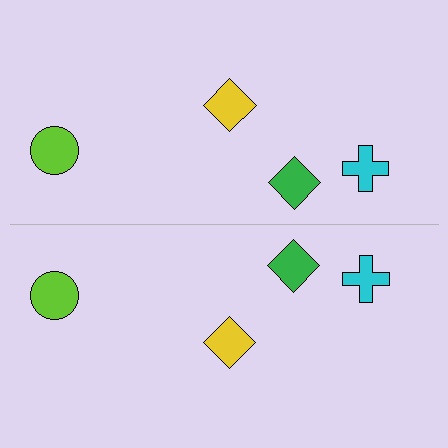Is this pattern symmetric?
Yes, this pattern has bilateral (reflection) symmetry.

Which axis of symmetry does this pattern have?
The pattern has a horizontal axis of symmetry running through the center of the image.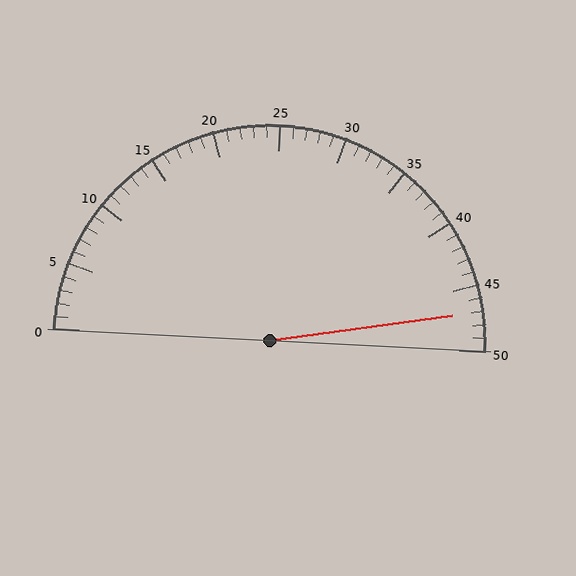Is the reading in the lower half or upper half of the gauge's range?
The reading is in the upper half of the range (0 to 50).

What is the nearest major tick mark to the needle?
The nearest major tick mark is 45.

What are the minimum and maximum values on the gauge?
The gauge ranges from 0 to 50.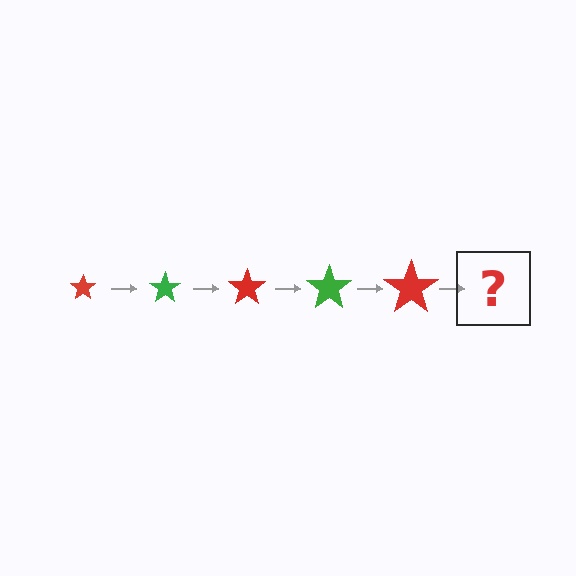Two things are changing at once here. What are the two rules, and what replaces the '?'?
The two rules are that the star grows larger each step and the color cycles through red and green. The '?' should be a green star, larger than the previous one.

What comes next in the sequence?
The next element should be a green star, larger than the previous one.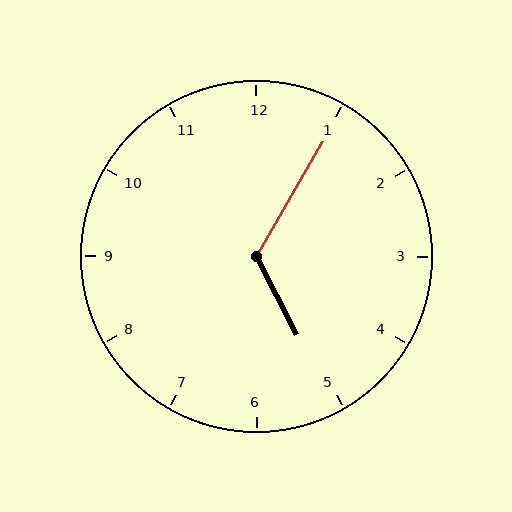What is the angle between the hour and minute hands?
Approximately 122 degrees.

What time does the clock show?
5:05.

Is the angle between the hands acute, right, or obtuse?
It is obtuse.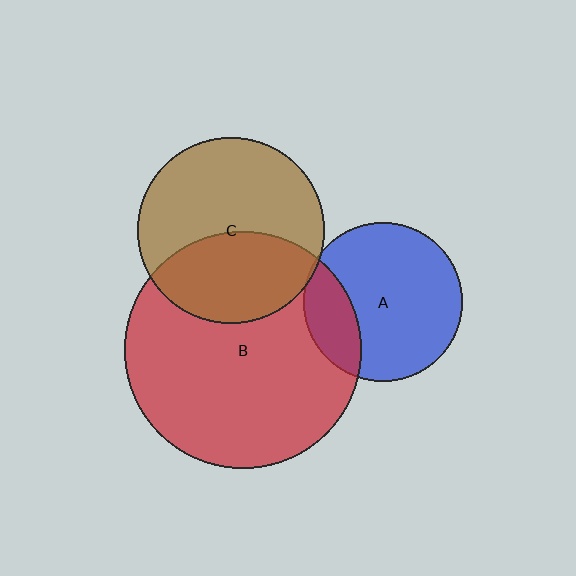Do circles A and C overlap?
Yes.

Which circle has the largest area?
Circle B (red).